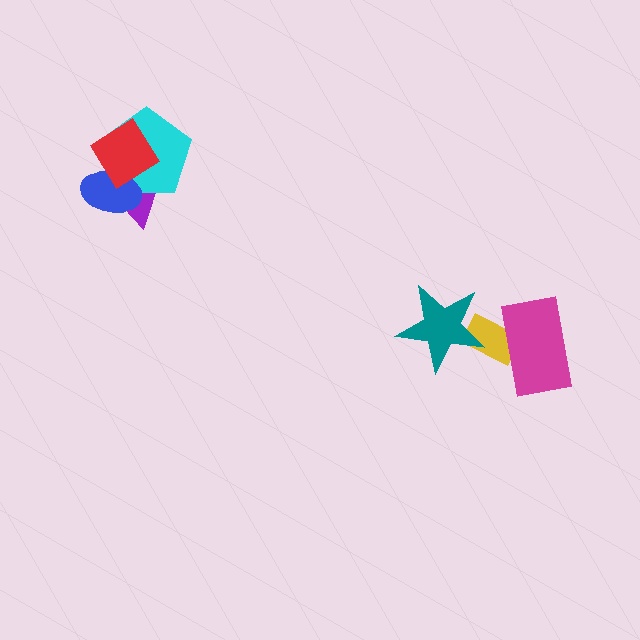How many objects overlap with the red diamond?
3 objects overlap with the red diamond.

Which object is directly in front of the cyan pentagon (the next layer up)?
The blue ellipse is directly in front of the cyan pentagon.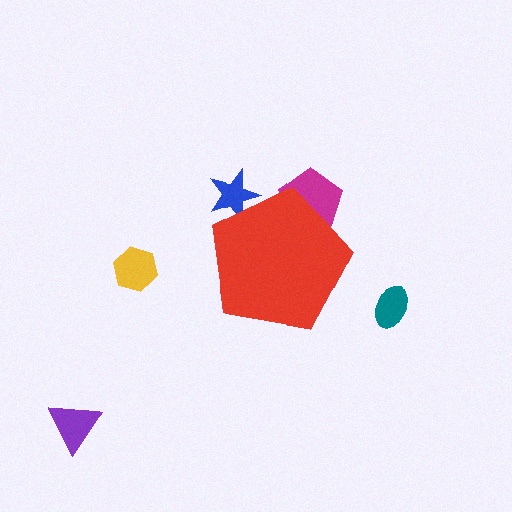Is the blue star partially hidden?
Yes, the blue star is partially hidden behind the red pentagon.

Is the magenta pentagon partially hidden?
Yes, the magenta pentagon is partially hidden behind the red pentagon.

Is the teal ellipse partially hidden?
No, the teal ellipse is fully visible.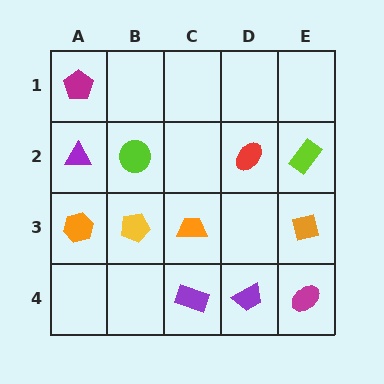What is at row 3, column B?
A yellow pentagon.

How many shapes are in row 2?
4 shapes.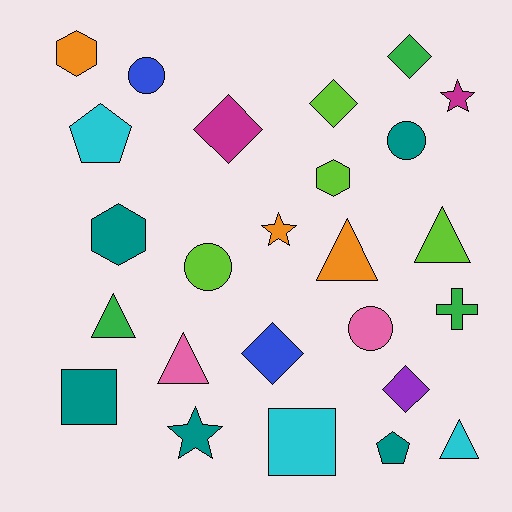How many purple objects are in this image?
There is 1 purple object.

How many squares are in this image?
There are 2 squares.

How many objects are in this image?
There are 25 objects.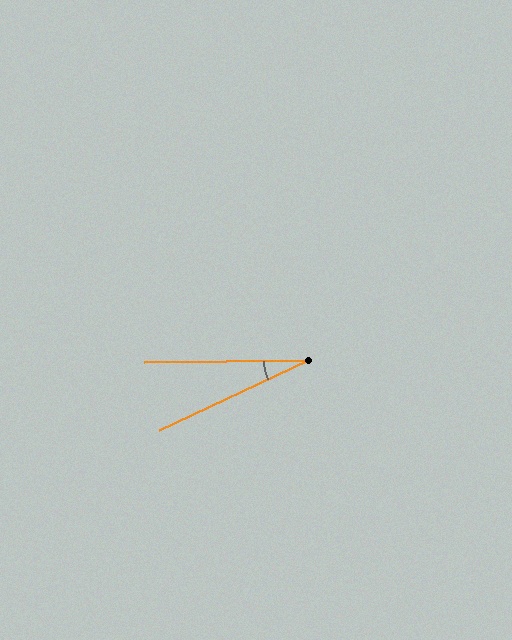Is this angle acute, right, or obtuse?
It is acute.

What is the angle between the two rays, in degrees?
Approximately 25 degrees.